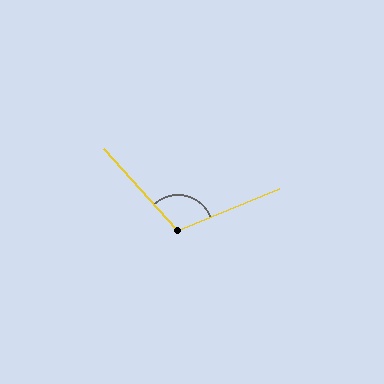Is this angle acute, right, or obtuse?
It is obtuse.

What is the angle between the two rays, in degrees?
Approximately 110 degrees.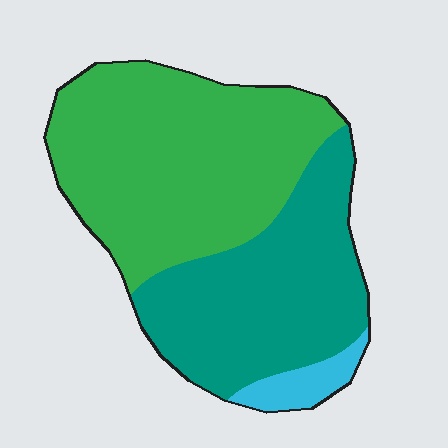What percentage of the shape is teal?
Teal takes up between a third and a half of the shape.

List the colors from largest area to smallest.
From largest to smallest: green, teal, cyan.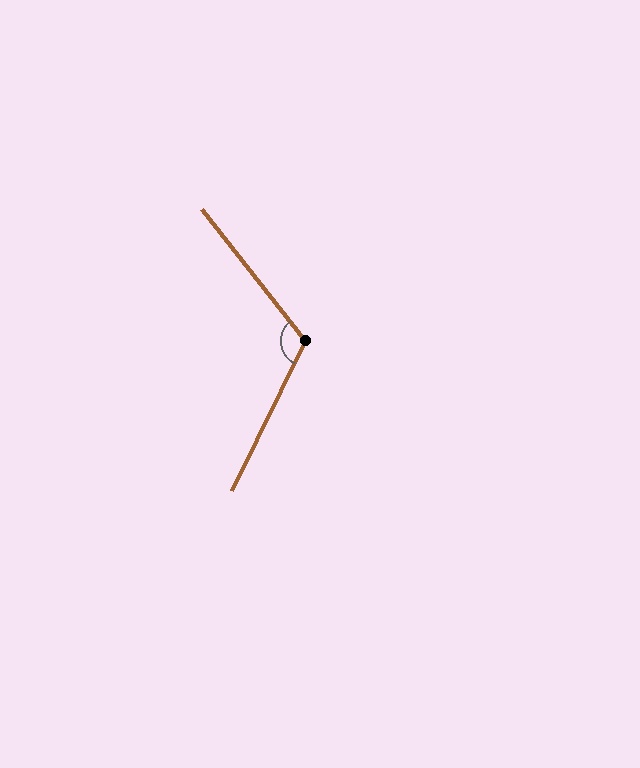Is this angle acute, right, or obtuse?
It is obtuse.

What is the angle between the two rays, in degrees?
Approximately 116 degrees.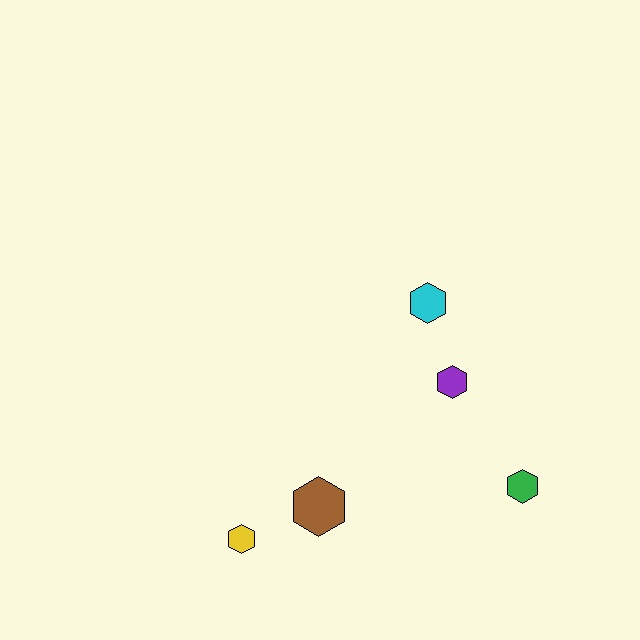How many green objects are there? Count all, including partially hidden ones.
There is 1 green object.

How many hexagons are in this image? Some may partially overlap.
There are 5 hexagons.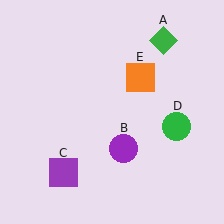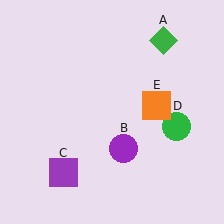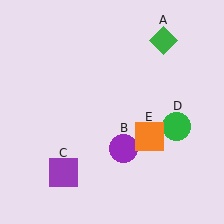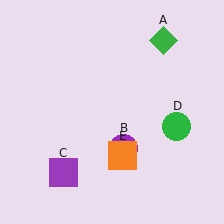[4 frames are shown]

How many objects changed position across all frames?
1 object changed position: orange square (object E).